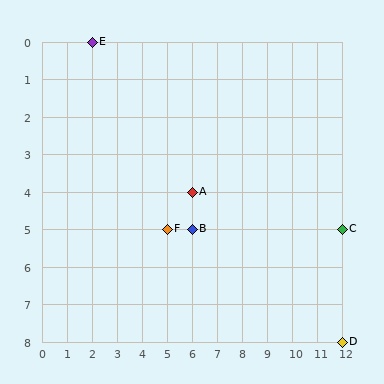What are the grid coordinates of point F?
Point F is at grid coordinates (5, 5).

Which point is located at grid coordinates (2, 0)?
Point E is at (2, 0).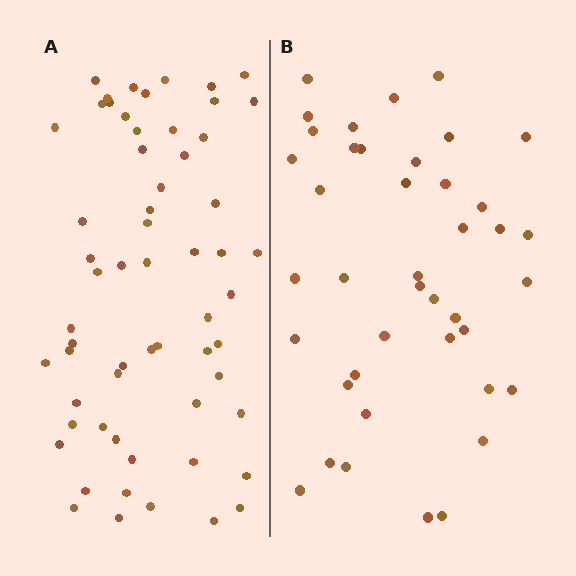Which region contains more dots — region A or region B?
Region A (the left region) has more dots.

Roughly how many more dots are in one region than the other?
Region A has approximately 20 more dots than region B.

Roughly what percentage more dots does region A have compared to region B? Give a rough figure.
About 45% more.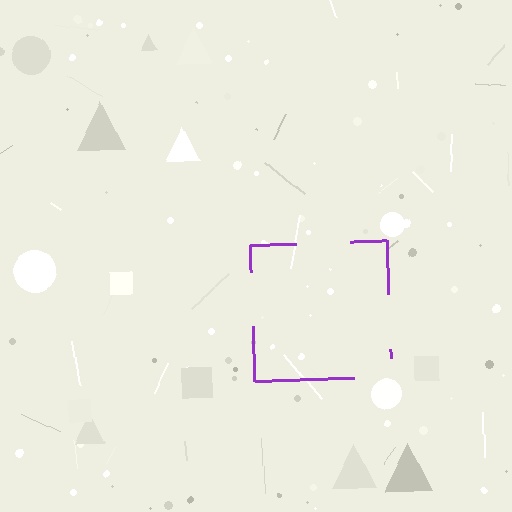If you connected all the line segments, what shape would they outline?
They would outline a square.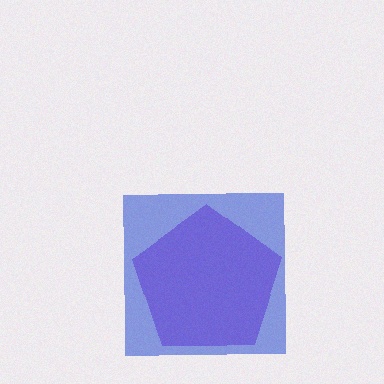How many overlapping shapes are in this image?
There are 2 overlapping shapes in the image.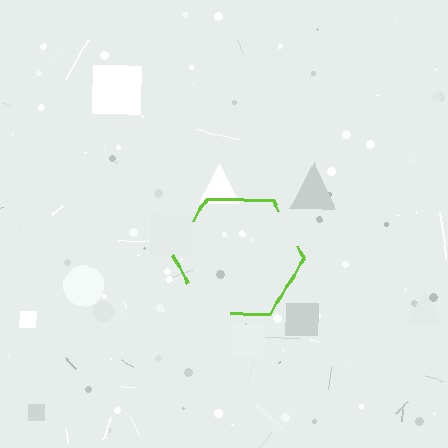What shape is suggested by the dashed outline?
The dashed outline suggests a hexagon.